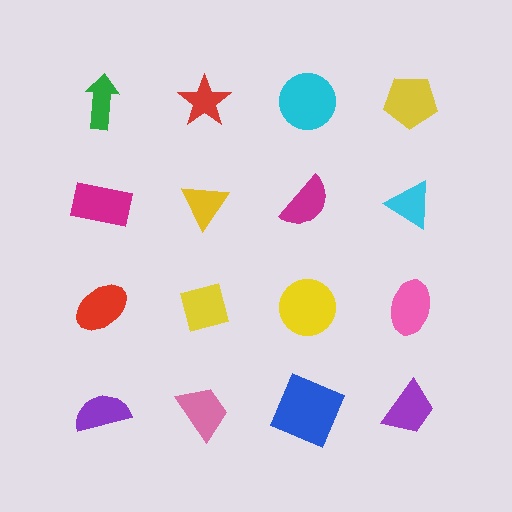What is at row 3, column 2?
A yellow square.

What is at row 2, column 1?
A magenta rectangle.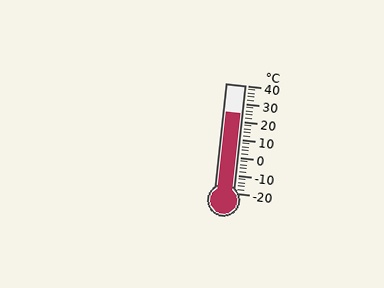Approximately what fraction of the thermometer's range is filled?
The thermometer is filled to approximately 75% of its range.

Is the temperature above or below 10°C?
The temperature is above 10°C.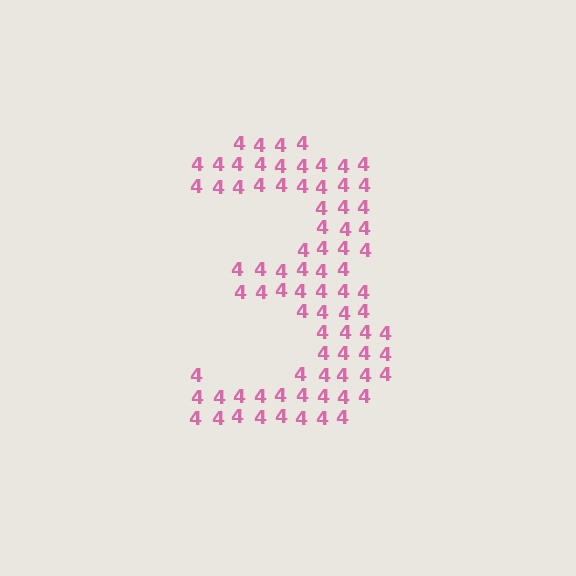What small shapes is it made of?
It is made of small digit 4's.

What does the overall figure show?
The overall figure shows the digit 3.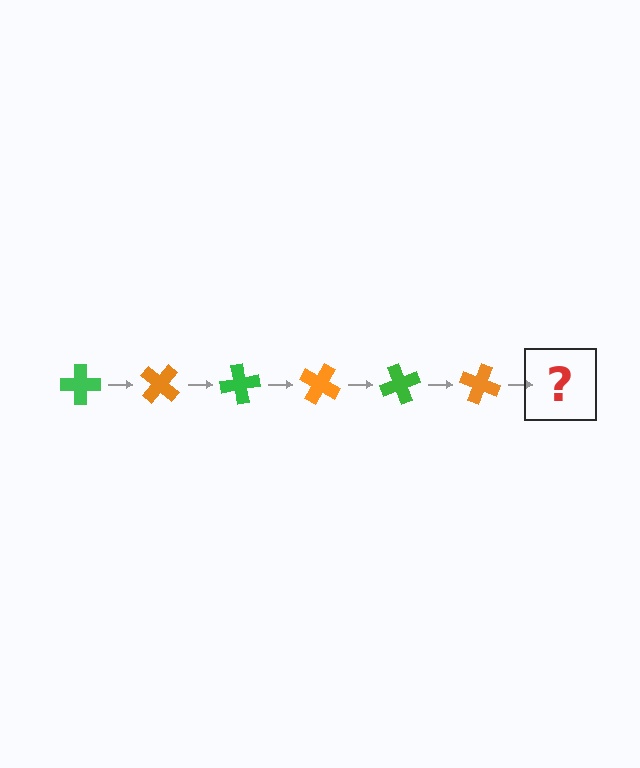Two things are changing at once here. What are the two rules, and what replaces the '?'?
The two rules are that it rotates 40 degrees each step and the color cycles through green and orange. The '?' should be a green cross, rotated 240 degrees from the start.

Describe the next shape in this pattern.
It should be a green cross, rotated 240 degrees from the start.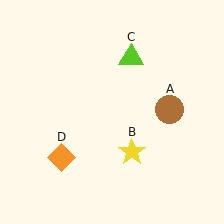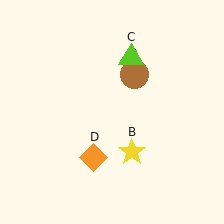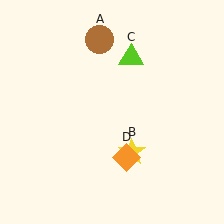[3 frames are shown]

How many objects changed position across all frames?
2 objects changed position: brown circle (object A), orange diamond (object D).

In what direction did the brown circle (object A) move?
The brown circle (object A) moved up and to the left.